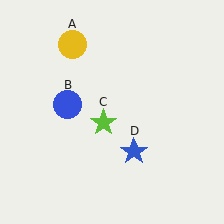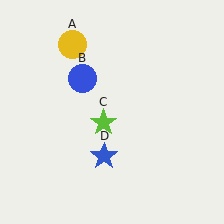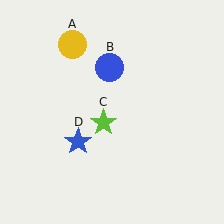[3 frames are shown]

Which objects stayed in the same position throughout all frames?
Yellow circle (object A) and lime star (object C) remained stationary.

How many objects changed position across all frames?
2 objects changed position: blue circle (object B), blue star (object D).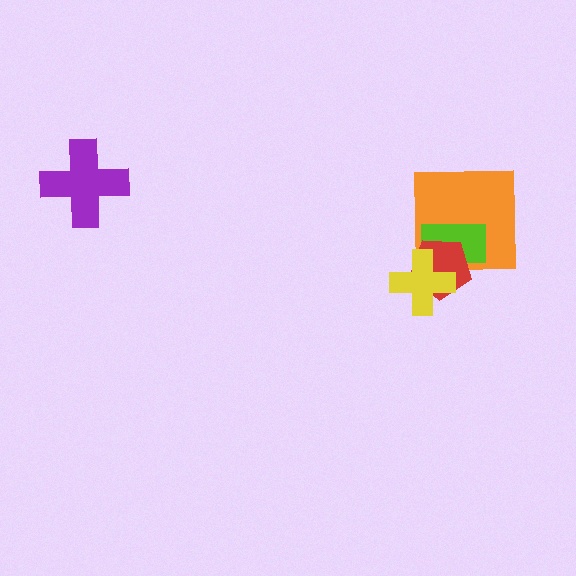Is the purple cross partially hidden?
No, no other shape covers it.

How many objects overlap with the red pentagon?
3 objects overlap with the red pentagon.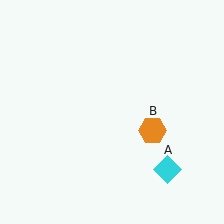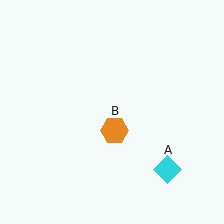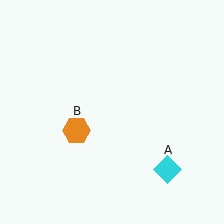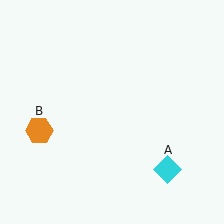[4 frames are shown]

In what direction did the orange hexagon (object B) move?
The orange hexagon (object B) moved left.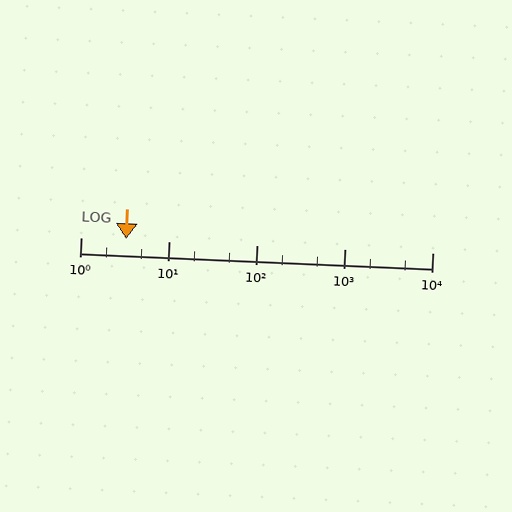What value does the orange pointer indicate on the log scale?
The pointer indicates approximately 3.3.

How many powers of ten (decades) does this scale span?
The scale spans 4 decades, from 1 to 10000.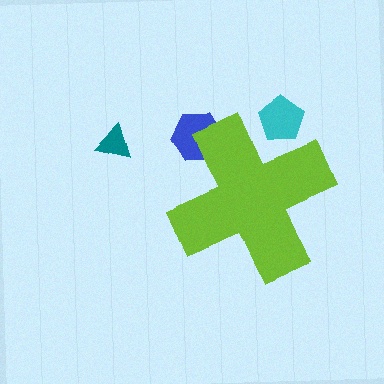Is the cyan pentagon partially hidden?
Yes, the cyan pentagon is partially hidden behind the lime cross.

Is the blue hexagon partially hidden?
Yes, the blue hexagon is partially hidden behind the lime cross.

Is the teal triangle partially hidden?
No, the teal triangle is fully visible.